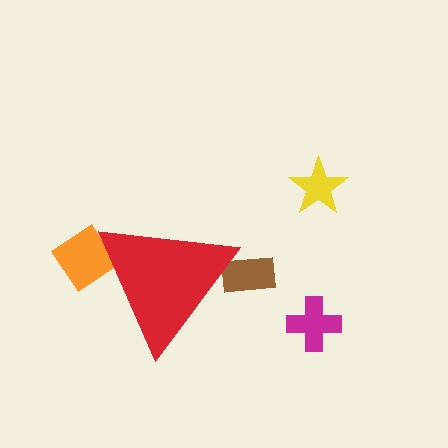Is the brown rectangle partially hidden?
Yes, the brown rectangle is partially hidden behind the red triangle.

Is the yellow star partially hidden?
No, the yellow star is fully visible.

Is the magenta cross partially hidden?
No, the magenta cross is fully visible.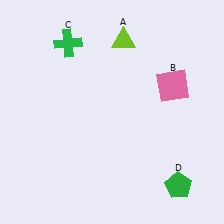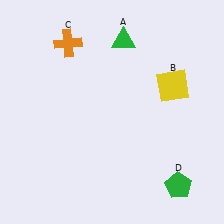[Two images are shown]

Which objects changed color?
A changed from lime to green. B changed from pink to yellow. C changed from green to orange.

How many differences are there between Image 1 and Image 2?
There are 3 differences between the two images.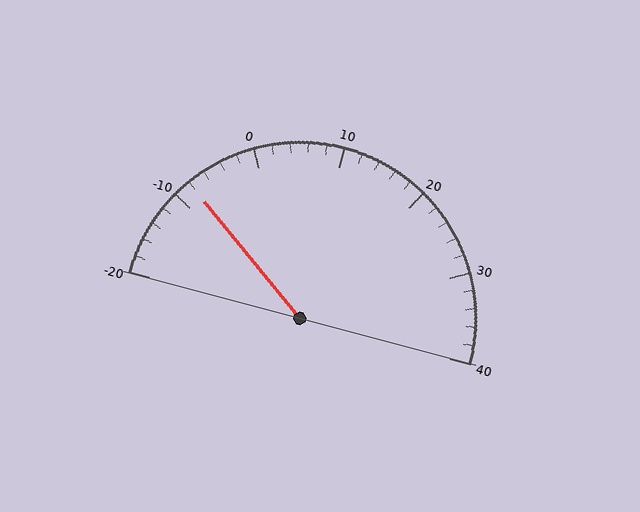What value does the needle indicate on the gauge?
The needle indicates approximately -8.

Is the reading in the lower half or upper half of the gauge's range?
The reading is in the lower half of the range (-20 to 40).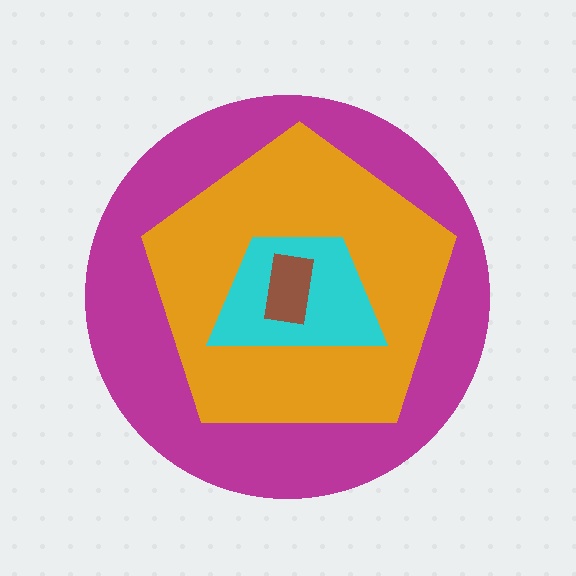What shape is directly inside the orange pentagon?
The cyan trapezoid.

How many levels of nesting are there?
4.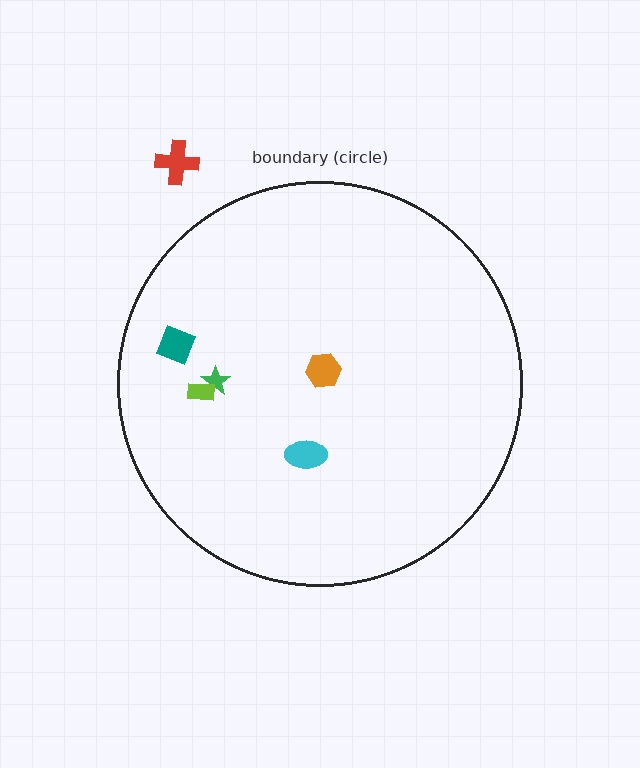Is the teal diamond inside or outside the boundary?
Inside.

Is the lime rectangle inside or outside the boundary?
Inside.